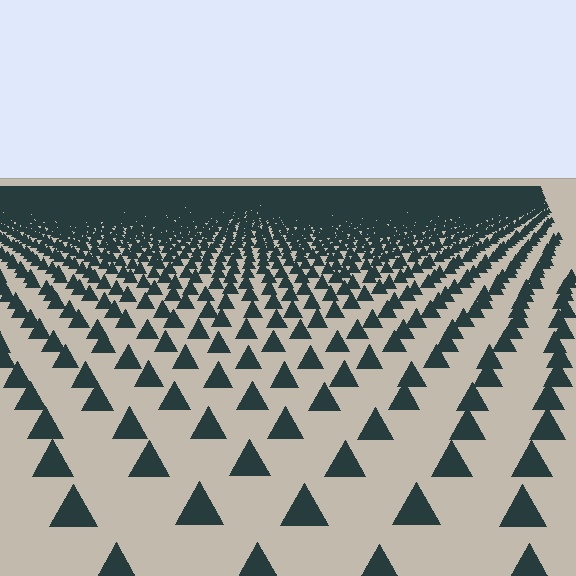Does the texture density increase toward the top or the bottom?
Density increases toward the top.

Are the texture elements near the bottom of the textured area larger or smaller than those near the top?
Larger. Near the bottom, elements are closer to the viewer and appear at a bigger on-screen size.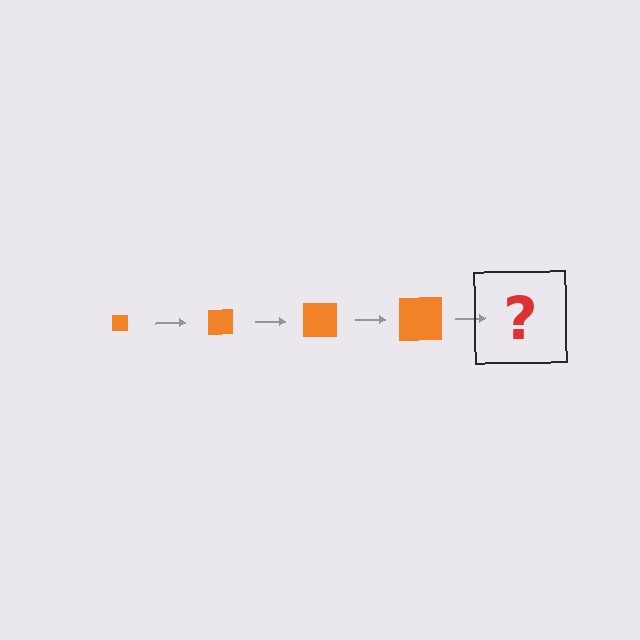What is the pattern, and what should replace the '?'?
The pattern is that the square gets progressively larger each step. The '?' should be an orange square, larger than the previous one.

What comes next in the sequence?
The next element should be an orange square, larger than the previous one.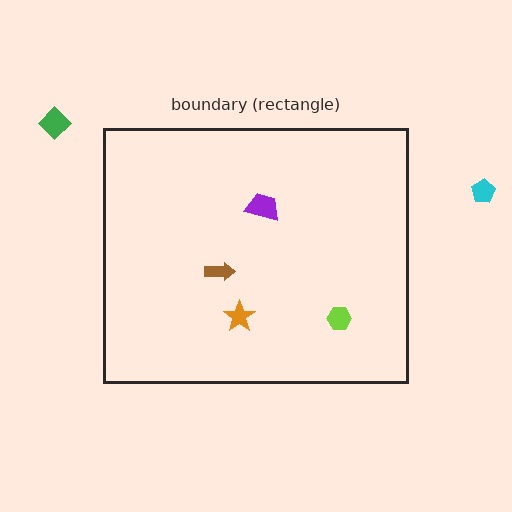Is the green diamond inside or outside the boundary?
Outside.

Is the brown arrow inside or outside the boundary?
Inside.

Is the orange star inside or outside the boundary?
Inside.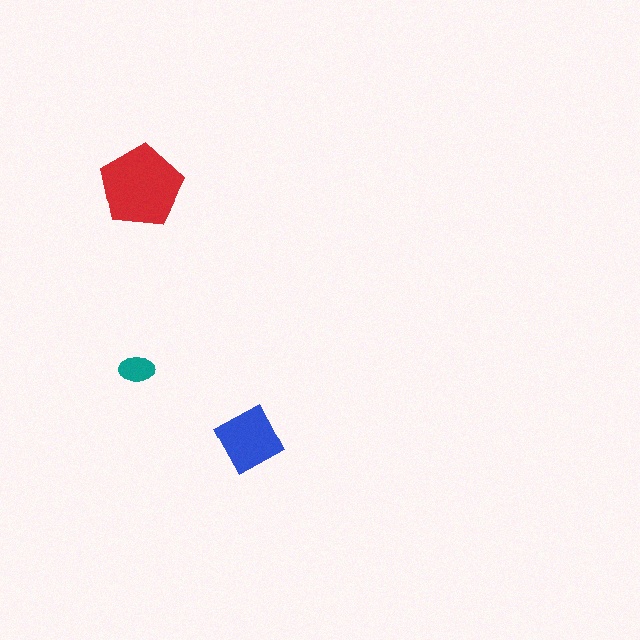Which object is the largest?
The red pentagon.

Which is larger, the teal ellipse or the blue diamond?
The blue diamond.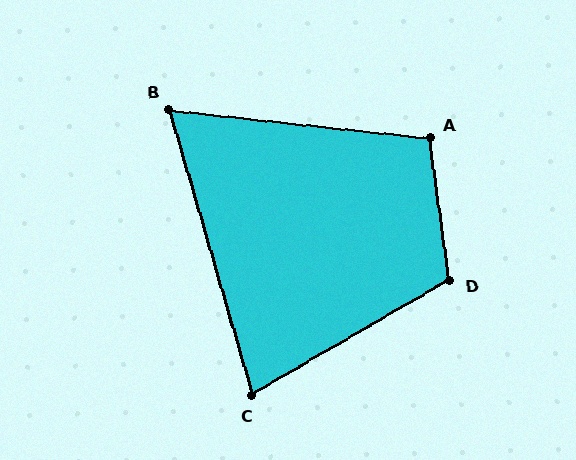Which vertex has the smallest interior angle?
B, at approximately 68 degrees.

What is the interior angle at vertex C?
Approximately 76 degrees (acute).